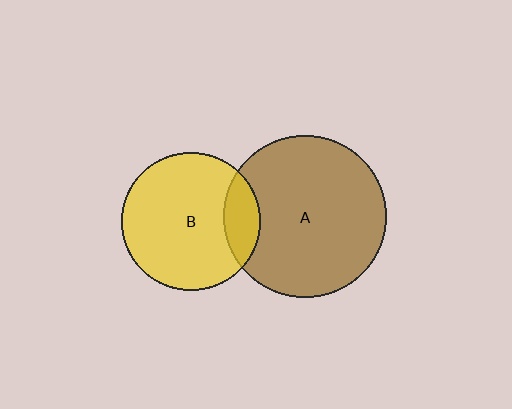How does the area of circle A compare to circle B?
Approximately 1.4 times.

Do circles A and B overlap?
Yes.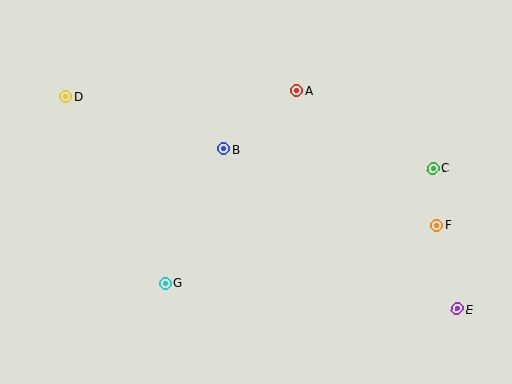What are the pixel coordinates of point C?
Point C is at (433, 168).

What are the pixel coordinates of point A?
Point A is at (297, 91).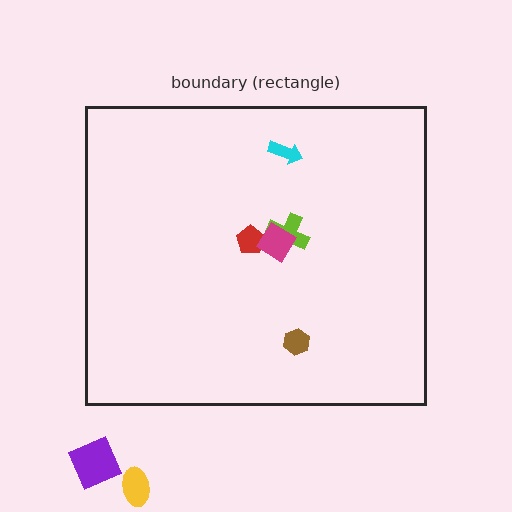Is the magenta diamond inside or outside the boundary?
Inside.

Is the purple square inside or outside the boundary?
Outside.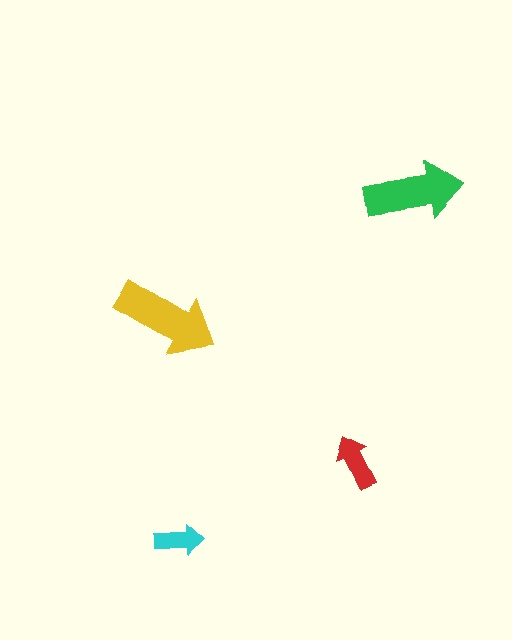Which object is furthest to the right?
The green arrow is rightmost.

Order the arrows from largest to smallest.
the yellow one, the green one, the red one, the cyan one.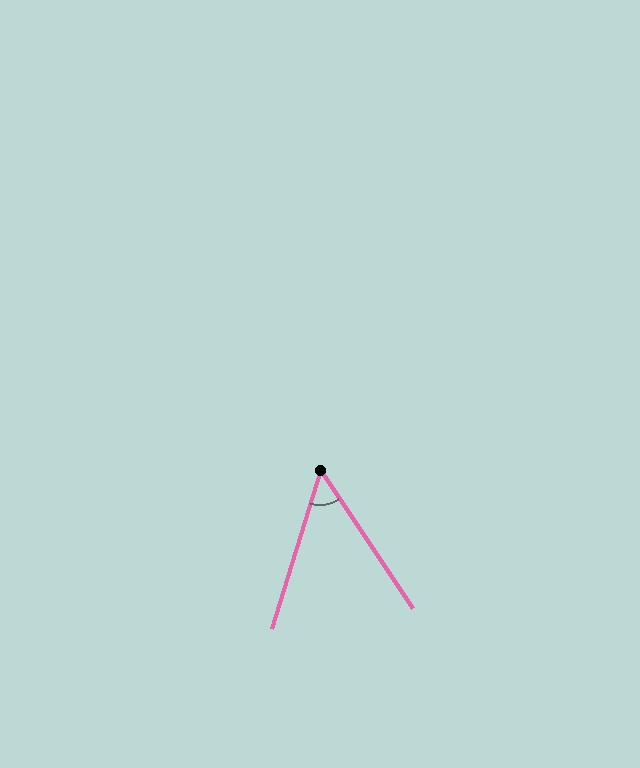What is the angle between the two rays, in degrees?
Approximately 51 degrees.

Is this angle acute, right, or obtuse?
It is acute.